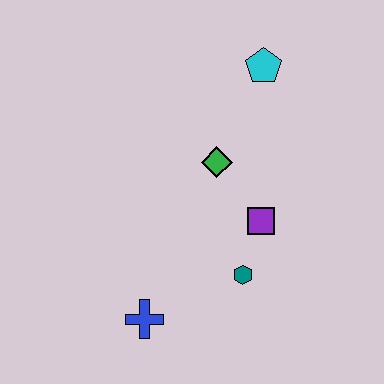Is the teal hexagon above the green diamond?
No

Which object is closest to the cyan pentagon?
The green diamond is closest to the cyan pentagon.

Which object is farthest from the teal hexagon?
The cyan pentagon is farthest from the teal hexagon.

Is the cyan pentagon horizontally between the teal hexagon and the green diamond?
No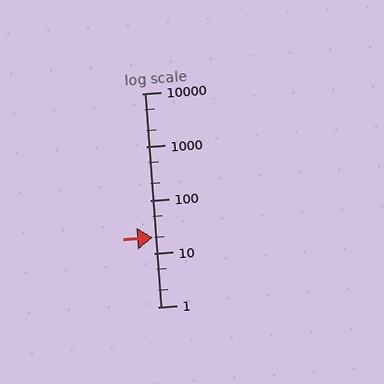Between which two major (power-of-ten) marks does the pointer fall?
The pointer is between 10 and 100.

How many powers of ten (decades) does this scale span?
The scale spans 4 decades, from 1 to 10000.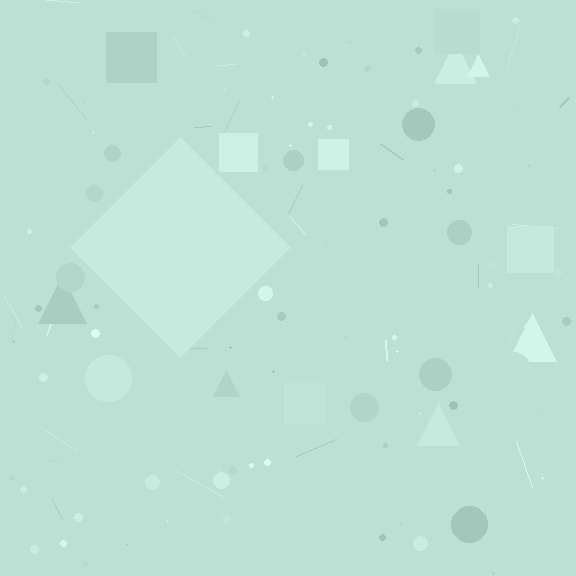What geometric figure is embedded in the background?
A diamond is embedded in the background.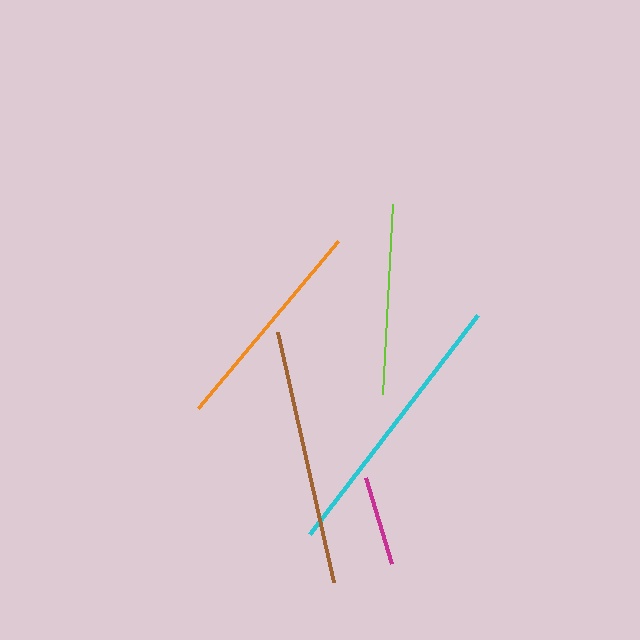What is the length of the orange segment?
The orange segment is approximately 218 pixels long.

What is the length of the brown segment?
The brown segment is approximately 257 pixels long.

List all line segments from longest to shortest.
From longest to shortest: cyan, brown, orange, lime, magenta.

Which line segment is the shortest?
The magenta line is the shortest at approximately 91 pixels.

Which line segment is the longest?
The cyan line is the longest at approximately 276 pixels.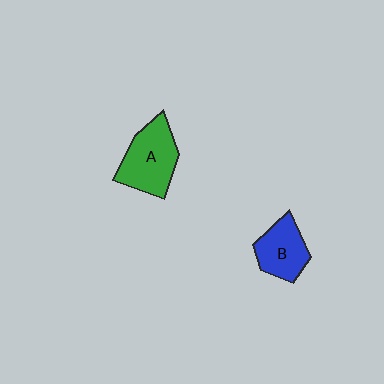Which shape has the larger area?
Shape A (green).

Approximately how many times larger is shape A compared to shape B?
Approximately 1.3 times.